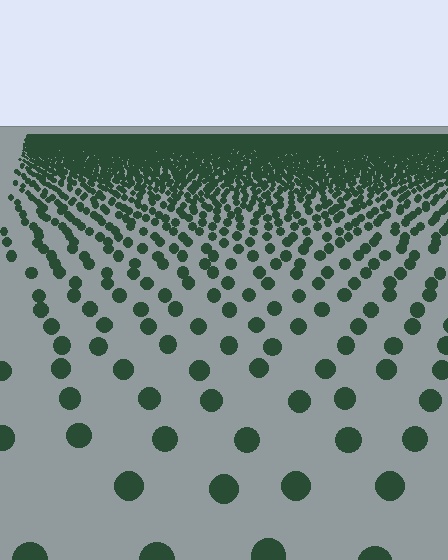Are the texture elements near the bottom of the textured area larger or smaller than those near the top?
Larger. Near the bottom, elements are closer to the viewer and appear at a bigger on-screen size.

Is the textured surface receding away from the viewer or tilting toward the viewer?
The surface is receding away from the viewer. Texture elements get smaller and denser toward the top.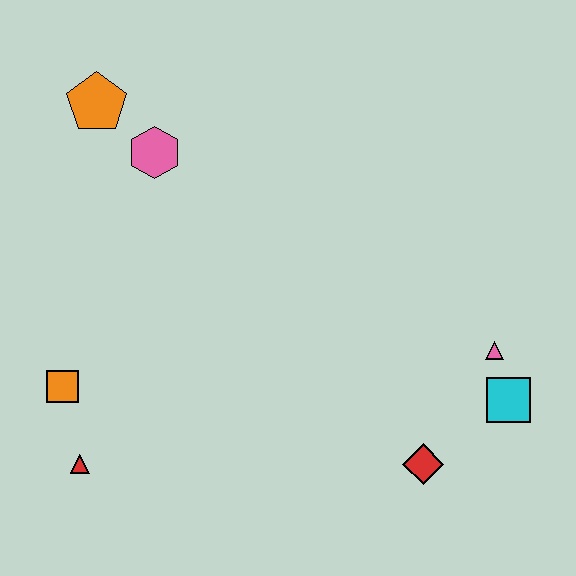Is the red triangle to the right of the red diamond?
No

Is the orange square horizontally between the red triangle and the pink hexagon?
No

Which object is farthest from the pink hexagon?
The cyan square is farthest from the pink hexagon.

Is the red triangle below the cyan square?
Yes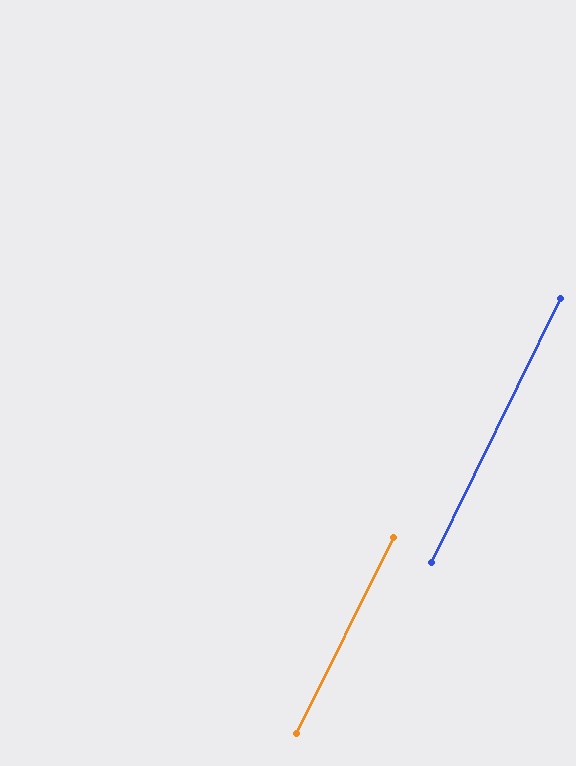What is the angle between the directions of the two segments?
Approximately 0 degrees.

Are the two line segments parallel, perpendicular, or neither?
Parallel — their directions differ by only 0.2°.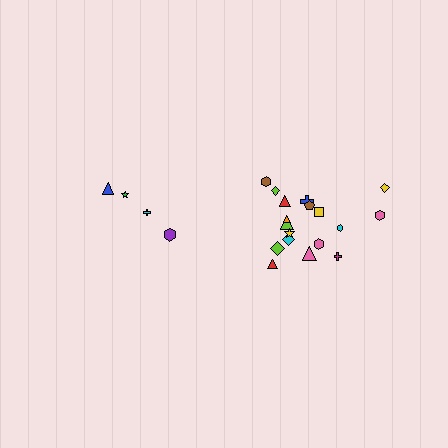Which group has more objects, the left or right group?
The right group.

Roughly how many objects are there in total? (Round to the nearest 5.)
Roughly 20 objects in total.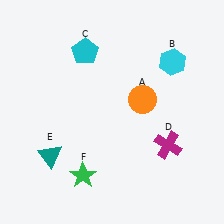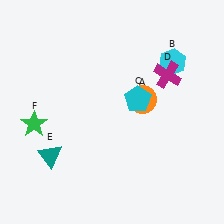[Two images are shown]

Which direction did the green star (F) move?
The green star (F) moved up.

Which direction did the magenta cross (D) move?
The magenta cross (D) moved up.